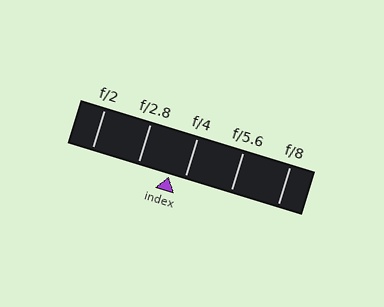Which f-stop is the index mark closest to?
The index mark is closest to f/4.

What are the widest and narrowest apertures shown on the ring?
The widest aperture shown is f/2 and the narrowest is f/8.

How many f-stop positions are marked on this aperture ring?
There are 5 f-stop positions marked.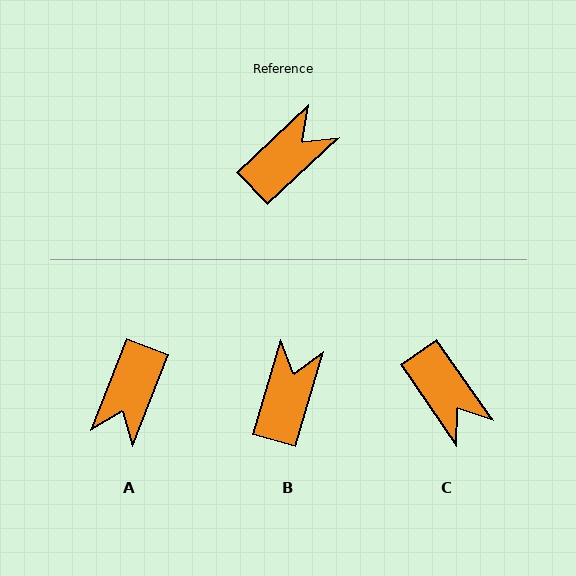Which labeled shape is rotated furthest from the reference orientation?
A, about 154 degrees away.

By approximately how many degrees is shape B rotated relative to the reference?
Approximately 31 degrees counter-clockwise.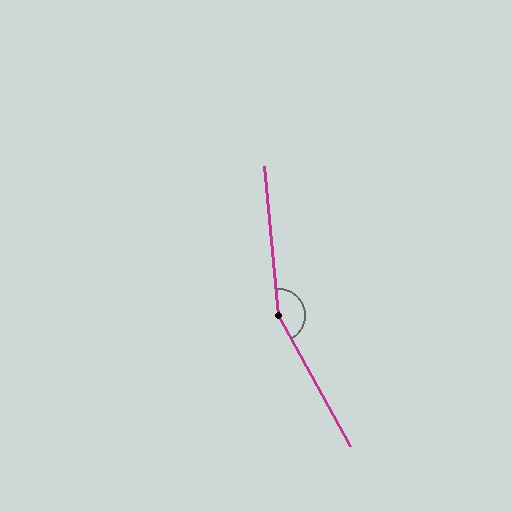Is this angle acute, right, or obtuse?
It is obtuse.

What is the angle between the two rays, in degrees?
Approximately 157 degrees.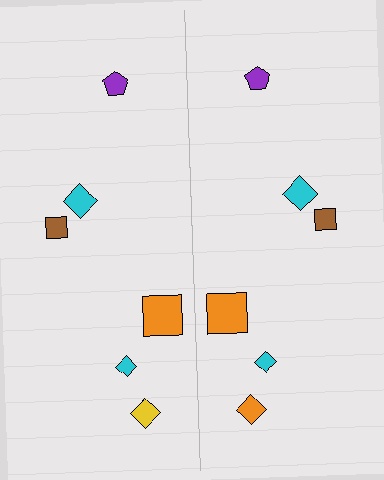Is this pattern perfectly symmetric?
No, the pattern is not perfectly symmetric. The orange diamond on the right side breaks the symmetry — its mirror counterpart is yellow.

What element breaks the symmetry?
The orange diamond on the right side breaks the symmetry — its mirror counterpart is yellow.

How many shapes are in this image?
There are 12 shapes in this image.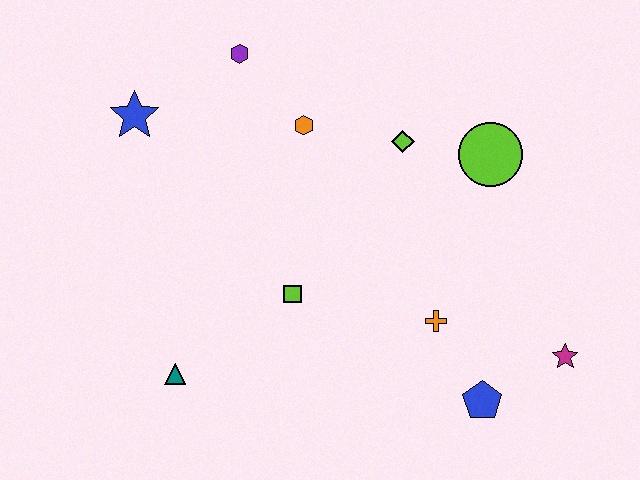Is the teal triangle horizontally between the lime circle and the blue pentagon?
No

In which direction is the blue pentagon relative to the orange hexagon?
The blue pentagon is below the orange hexagon.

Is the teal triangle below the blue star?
Yes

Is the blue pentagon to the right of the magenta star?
No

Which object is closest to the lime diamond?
The lime circle is closest to the lime diamond.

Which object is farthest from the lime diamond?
The teal triangle is farthest from the lime diamond.